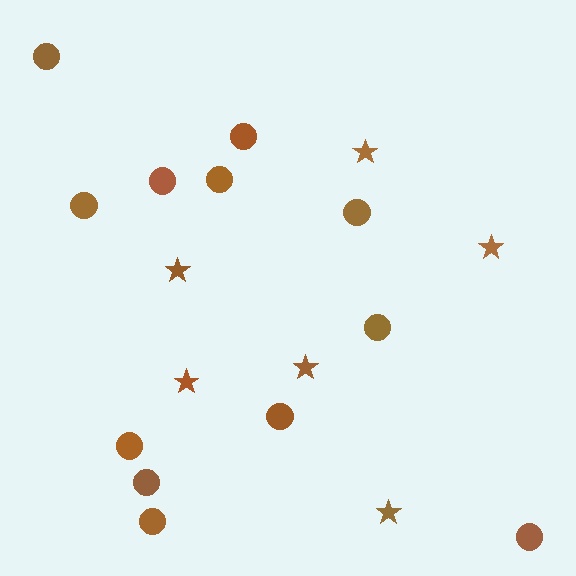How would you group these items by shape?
There are 2 groups: one group of stars (6) and one group of circles (12).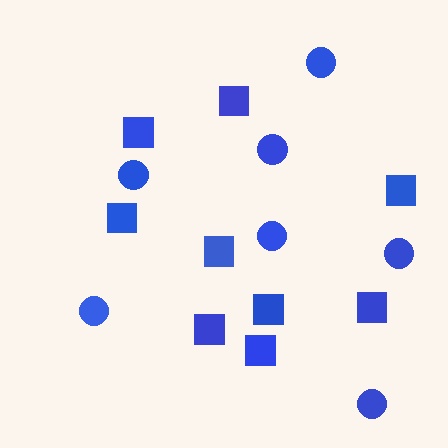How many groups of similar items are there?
There are 2 groups: one group of circles (7) and one group of squares (9).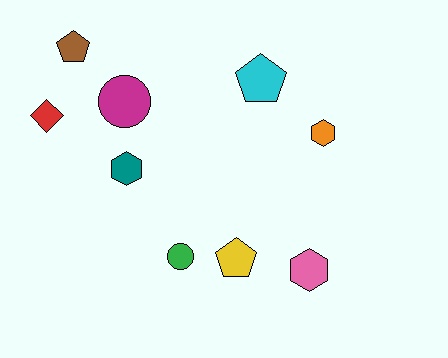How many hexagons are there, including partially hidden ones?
There are 3 hexagons.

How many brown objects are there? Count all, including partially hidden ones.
There is 1 brown object.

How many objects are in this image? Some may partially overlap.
There are 9 objects.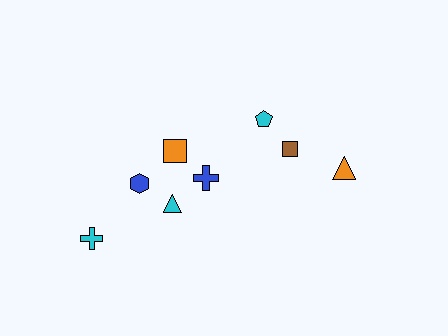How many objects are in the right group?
There are 3 objects.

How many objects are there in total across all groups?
There are 8 objects.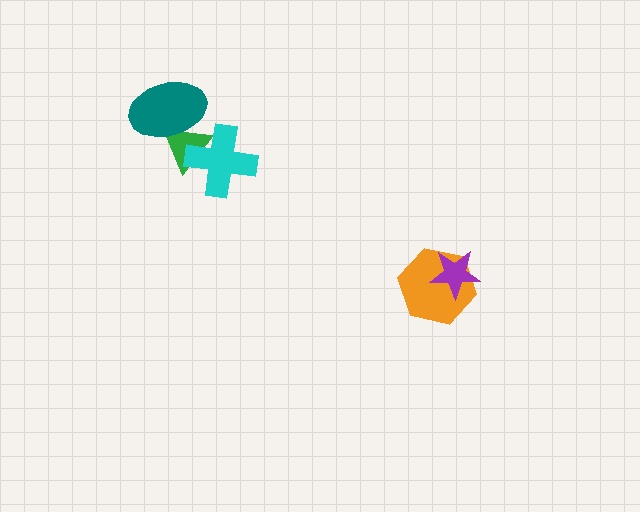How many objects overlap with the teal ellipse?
1 object overlaps with the teal ellipse.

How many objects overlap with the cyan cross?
1 object overlaps with the cyan cross.